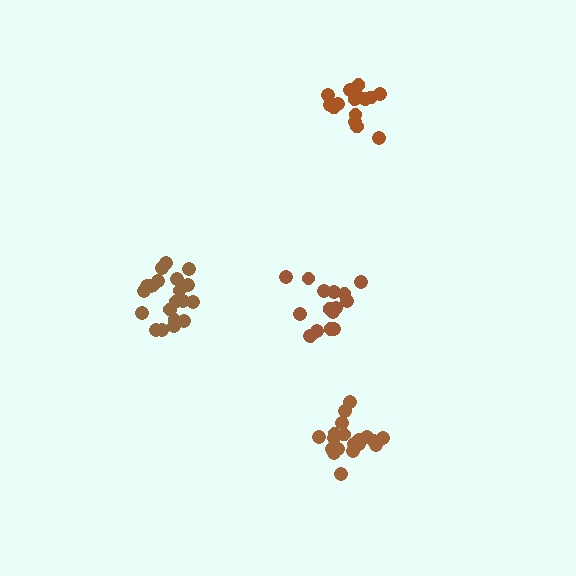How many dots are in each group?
Group 1: 17 dots, Group 2: 19 dots, Group 3: 16 dots, Group 4: 21 dots (73 total).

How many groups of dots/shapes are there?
There are 4 groups.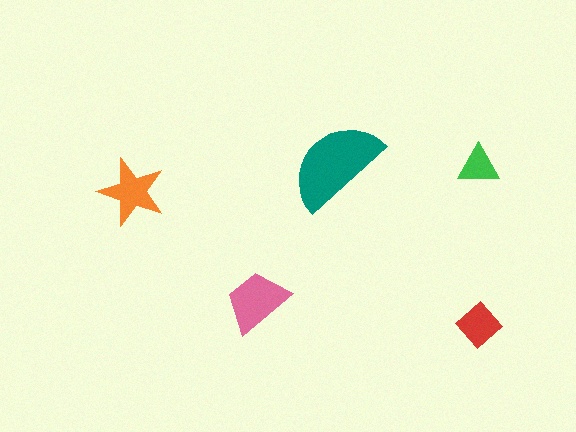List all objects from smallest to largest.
The green triangle, the red diamond, the orange star, the pink trapezoid, the teal semicircle.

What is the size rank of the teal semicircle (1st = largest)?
1st.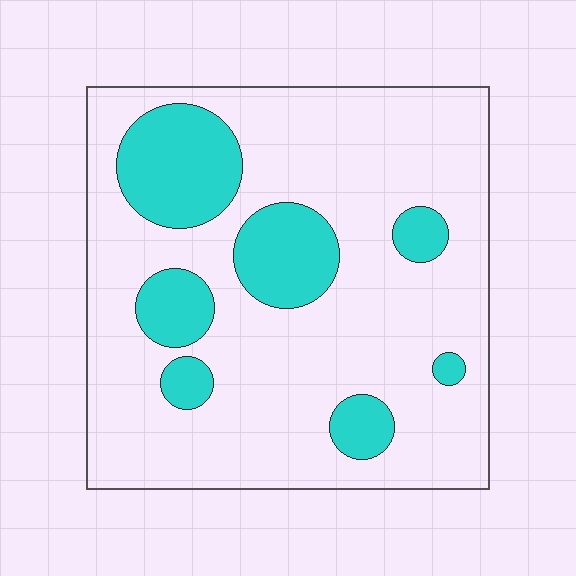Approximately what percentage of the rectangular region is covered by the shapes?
Approximately 20%.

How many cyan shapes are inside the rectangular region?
7.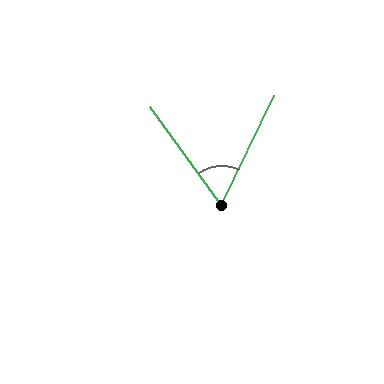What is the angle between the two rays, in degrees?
Approximately 62 degrees.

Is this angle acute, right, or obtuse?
It is acute.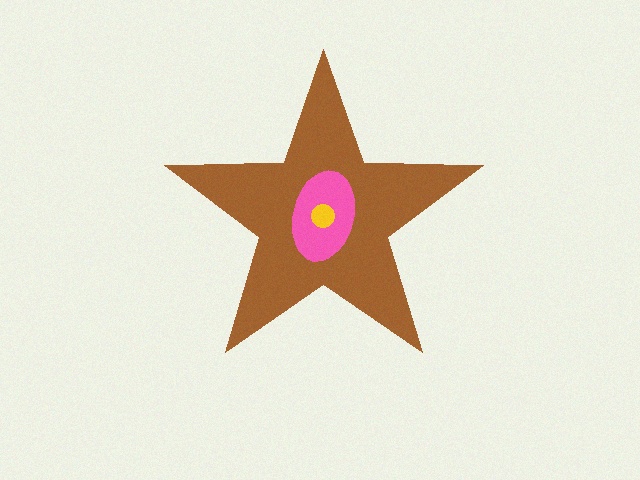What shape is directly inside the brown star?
The pink ellipse.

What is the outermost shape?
The brown star.